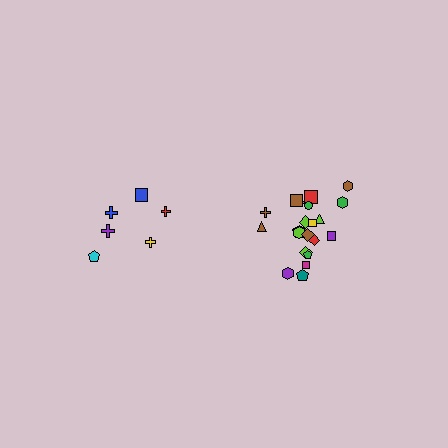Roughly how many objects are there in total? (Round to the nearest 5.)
Roughly 30 objects in total.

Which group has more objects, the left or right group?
The right group.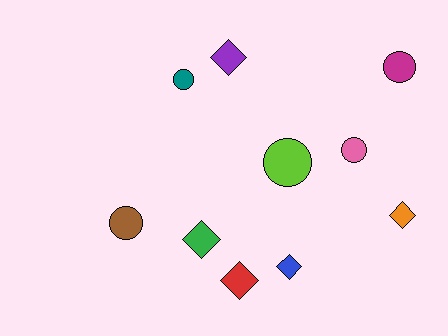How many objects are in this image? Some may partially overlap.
There are 10 objects.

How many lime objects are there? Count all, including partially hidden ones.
There is 1 lime object.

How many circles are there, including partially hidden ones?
There are 5 circles.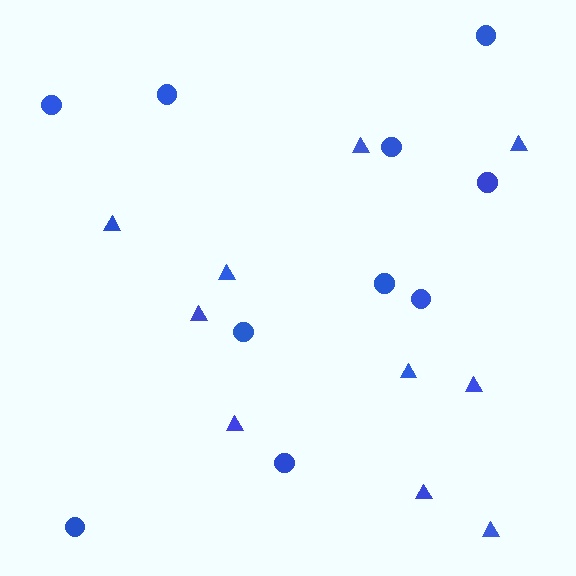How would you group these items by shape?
There are 2 groups: one group of circles (10) and one group of triangles (10).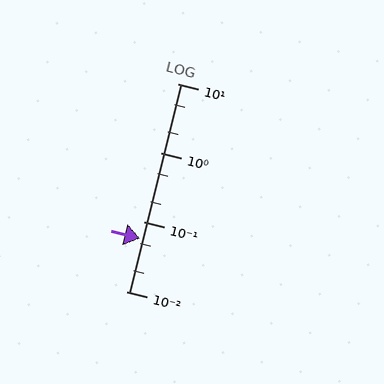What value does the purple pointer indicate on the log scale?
The pointer indicates approximately 0.058.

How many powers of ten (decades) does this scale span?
The scale spans 3 decades, from 0.01 to 10.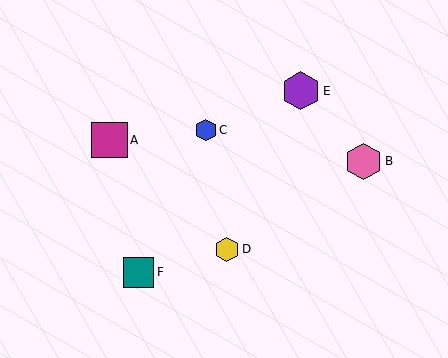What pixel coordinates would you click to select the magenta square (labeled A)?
Click at (109, 140) to select the magenta square A.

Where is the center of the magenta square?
The center of the magenta square is at (109, 140).